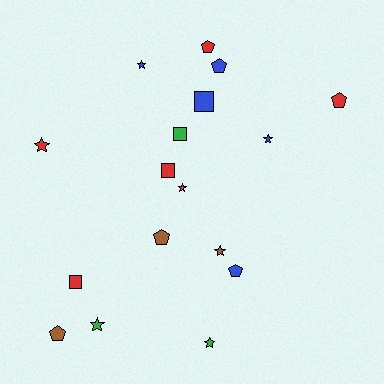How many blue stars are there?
There are 2 blue stars.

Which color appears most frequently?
Red, with 6 objects.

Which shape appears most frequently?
Star, with 7 objects.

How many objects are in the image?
There are 17 objects.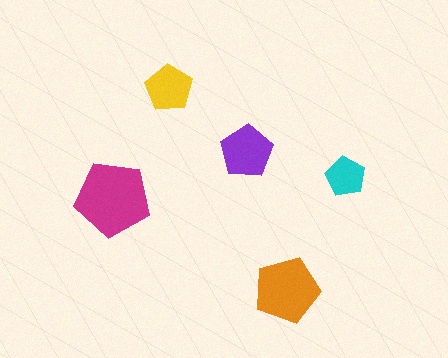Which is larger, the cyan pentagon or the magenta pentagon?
The magenta one.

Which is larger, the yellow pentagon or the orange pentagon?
The orange one.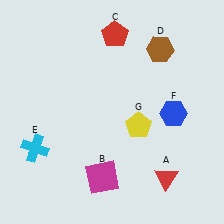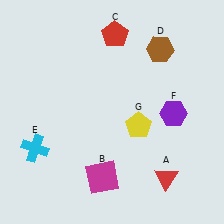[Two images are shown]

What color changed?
The hexagon (F) changed from blue in Image 1 to purple in Image 2.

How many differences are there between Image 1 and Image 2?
There is 1 difference between the two images.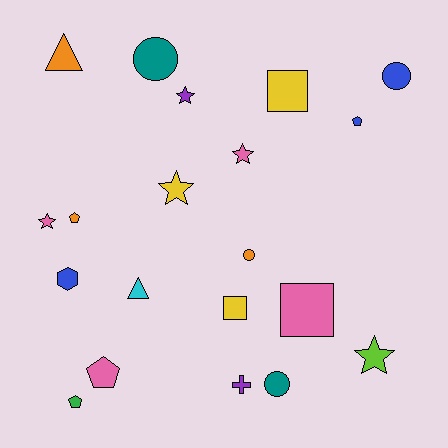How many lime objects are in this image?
There is 1 lime object.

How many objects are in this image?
There are 20 objects.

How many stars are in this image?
There are 5 stars.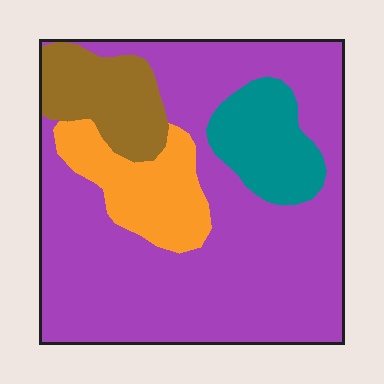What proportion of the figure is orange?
Orange takes up about one eighth (1/8) of the figure.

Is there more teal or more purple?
Purple.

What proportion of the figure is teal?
Teal covers about 10% of the figure.